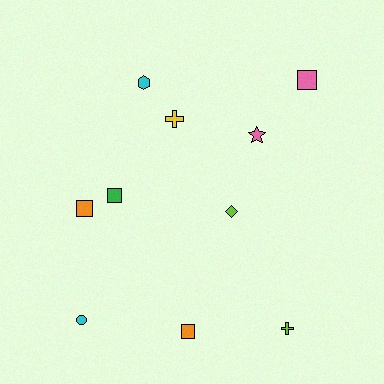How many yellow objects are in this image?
There is 1 yellow object.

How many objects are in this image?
There are 10 objects.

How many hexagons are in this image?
There is 1 hexagon.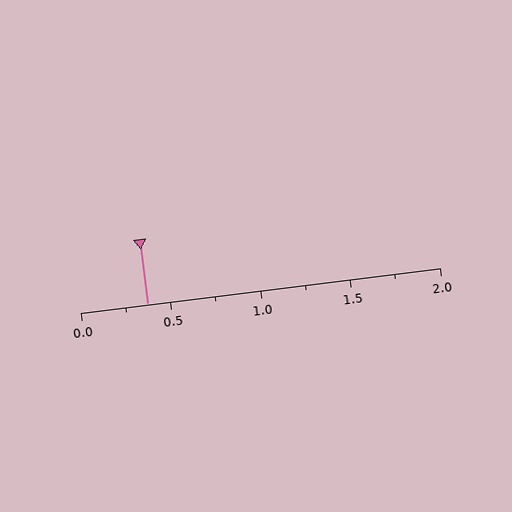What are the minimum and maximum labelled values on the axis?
The axis runs from 0.0 to 2.0.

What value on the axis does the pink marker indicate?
The marker indicates approximately 0.38.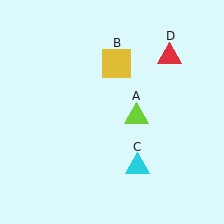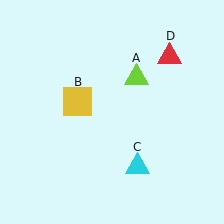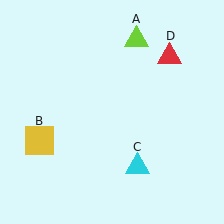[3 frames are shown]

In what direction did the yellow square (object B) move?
The yellow square (object B) moved down and to the left.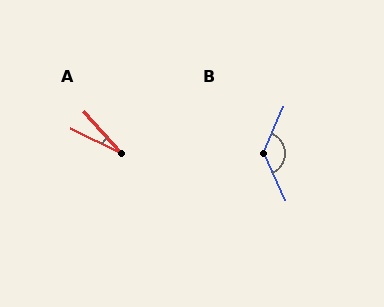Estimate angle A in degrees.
Approximately 22 degrees.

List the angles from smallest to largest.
A (22°), B (131°).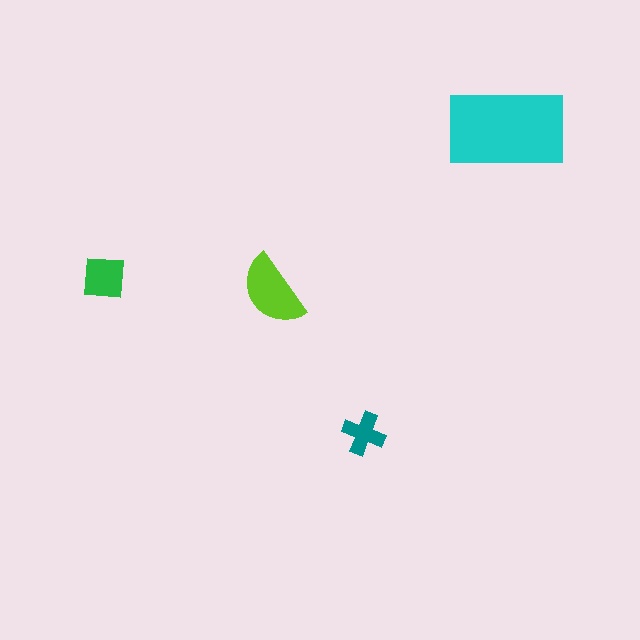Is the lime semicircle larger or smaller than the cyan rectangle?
Smaller.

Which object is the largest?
The cyan rectangle.